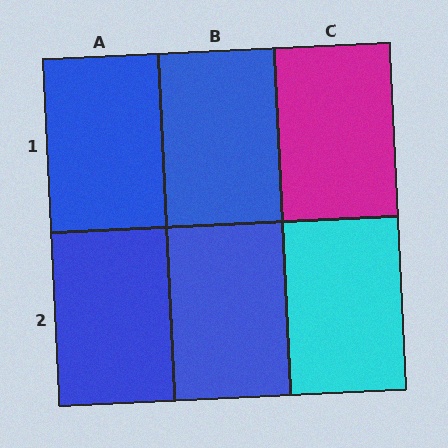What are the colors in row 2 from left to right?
Blue, blue, cyan.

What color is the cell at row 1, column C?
Magenta.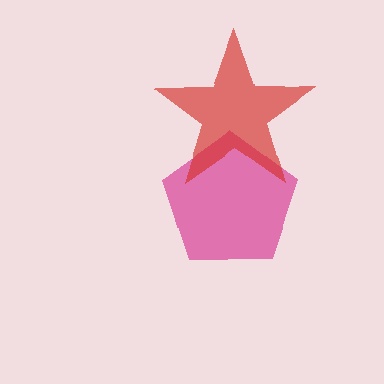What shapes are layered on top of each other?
The layered shapes are: a magenta pentagon, a red star.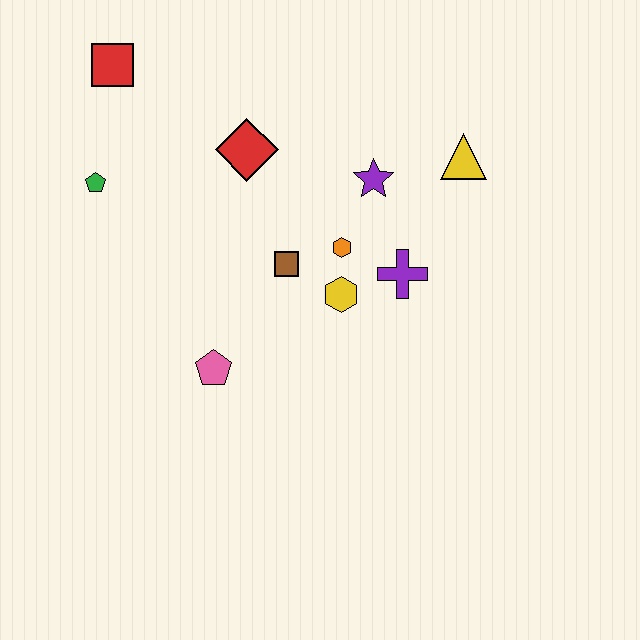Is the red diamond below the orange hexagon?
No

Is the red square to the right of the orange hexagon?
No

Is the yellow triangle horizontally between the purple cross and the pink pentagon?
No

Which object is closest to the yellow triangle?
The purple star is closest to the yellow triangle.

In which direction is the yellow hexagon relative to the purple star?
The yellow hexagon is below the purple star.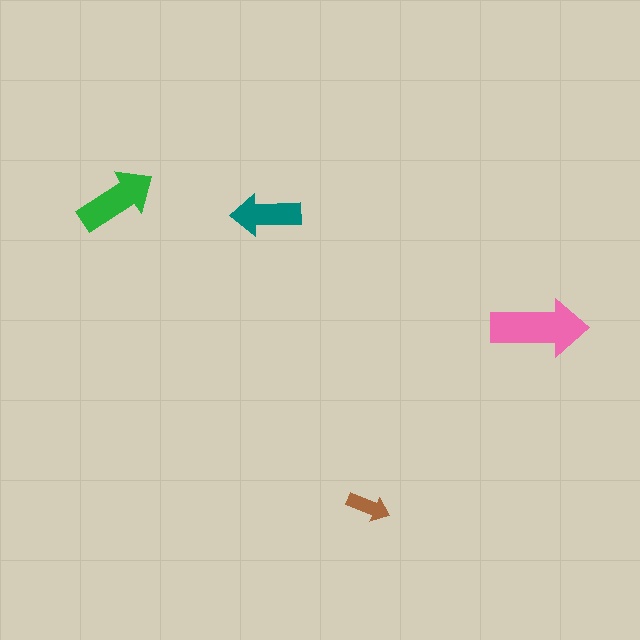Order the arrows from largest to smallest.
the pink one, the green one, the teal one, the brown one.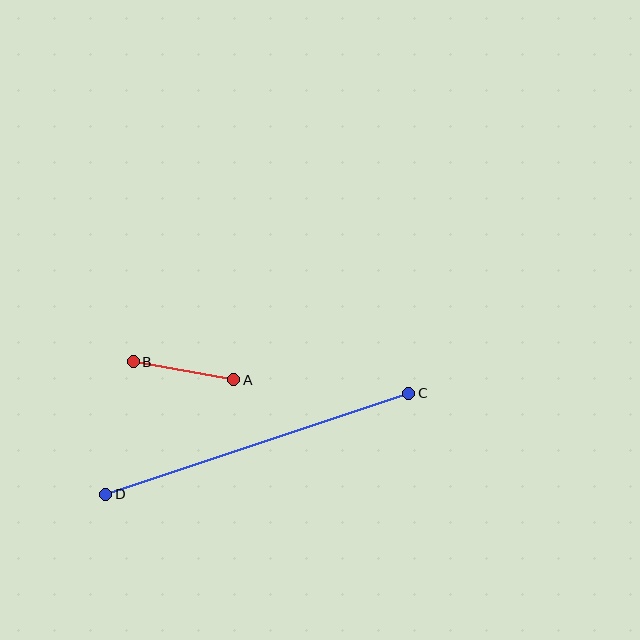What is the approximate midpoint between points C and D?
The midpoint is at approximately (257, 444) pixels.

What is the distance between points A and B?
The distance is approximately 102 pixels.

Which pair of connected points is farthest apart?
Points C and D are farthest apart.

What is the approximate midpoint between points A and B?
The midpoint is at approximately (184, 371) pixels.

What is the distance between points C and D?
The distance is approximately 319 pixels.